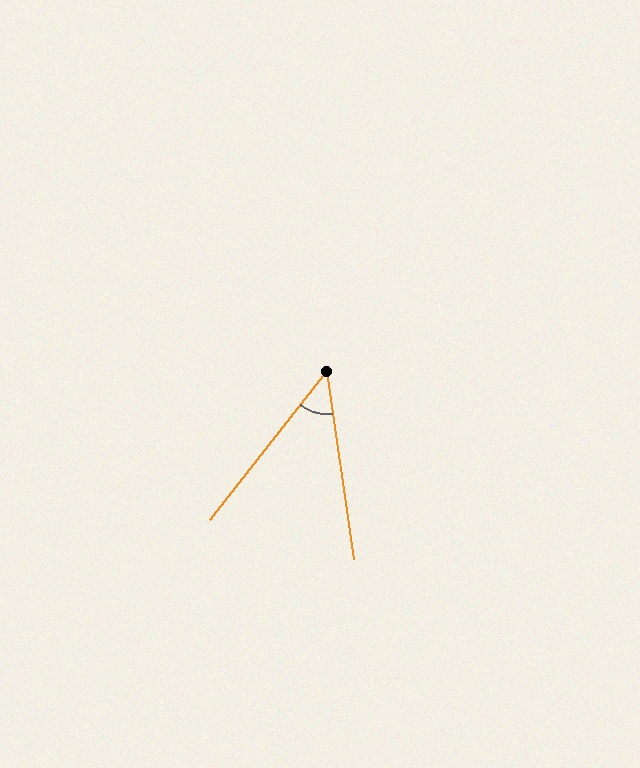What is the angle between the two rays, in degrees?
Approximately 47 degrees.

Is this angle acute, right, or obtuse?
It is acute.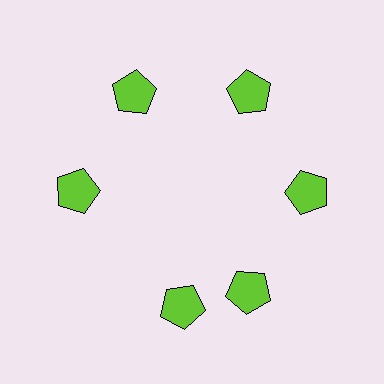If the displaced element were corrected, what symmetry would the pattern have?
It would have 6-fold rotational symmetry — the pattern would map onto itself every 60 degrees.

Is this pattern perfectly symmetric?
No. The 6 lime pentagons are arranged in a ring, but one element near the 7 o'clock position is rotated out of alignment along the ring, breaking the 6-fold rotational symmetry.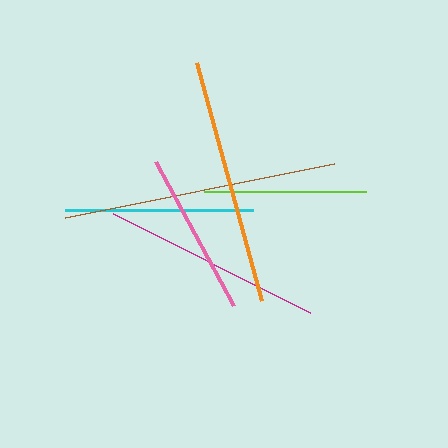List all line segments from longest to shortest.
From longest to shortest: brown, orange, magenta, cyan, pink, lime.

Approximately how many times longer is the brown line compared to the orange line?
The brown line is approximately 1.1 times the length of the orange line.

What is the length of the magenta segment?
The magenta segment is approximately 221 pixels long.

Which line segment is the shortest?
The lime line is the shortest at approximately 162 pixels.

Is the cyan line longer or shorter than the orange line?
The orange line is longer than the cyan line.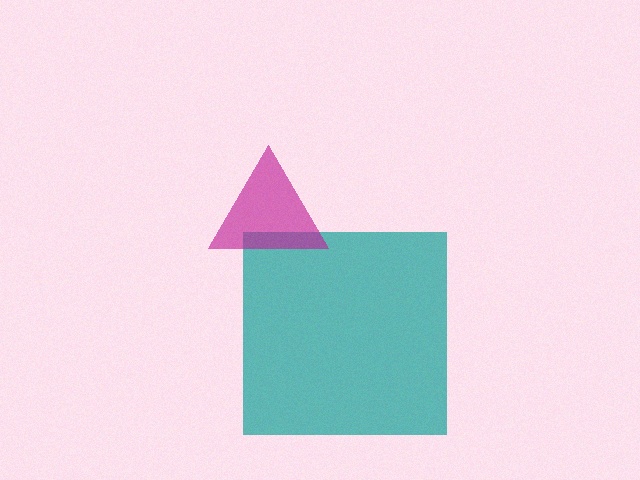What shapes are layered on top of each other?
The layered shapes are: a teal square, a magenta triangle.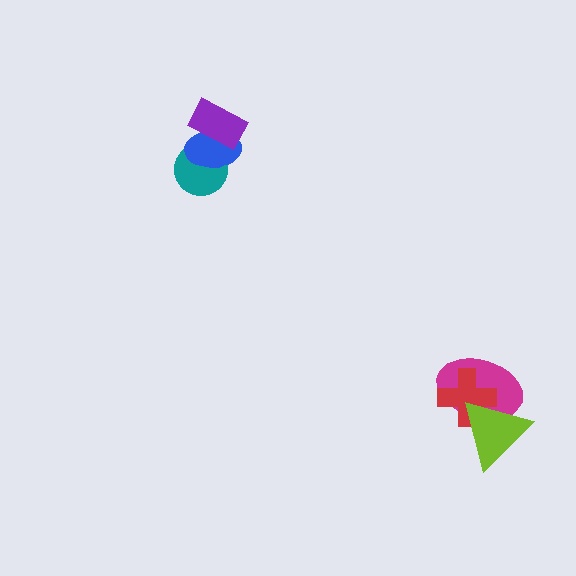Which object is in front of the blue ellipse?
The purple rectangle is in front of the blue ellipse.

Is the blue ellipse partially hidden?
Yes, it is partially covered by another shape.